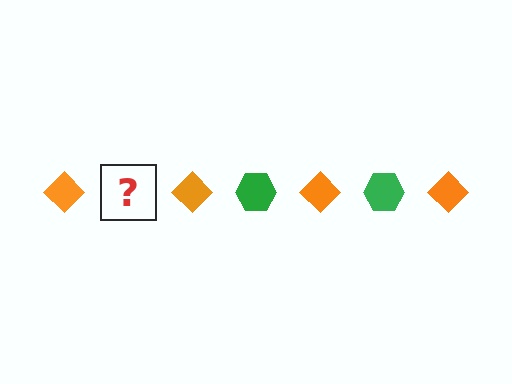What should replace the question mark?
The question mark should be replaced with a green hexagon.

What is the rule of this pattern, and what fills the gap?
The rule is that the pattern alternates between orange diamond and green hexagon. The gap should be filled with a green hexagon.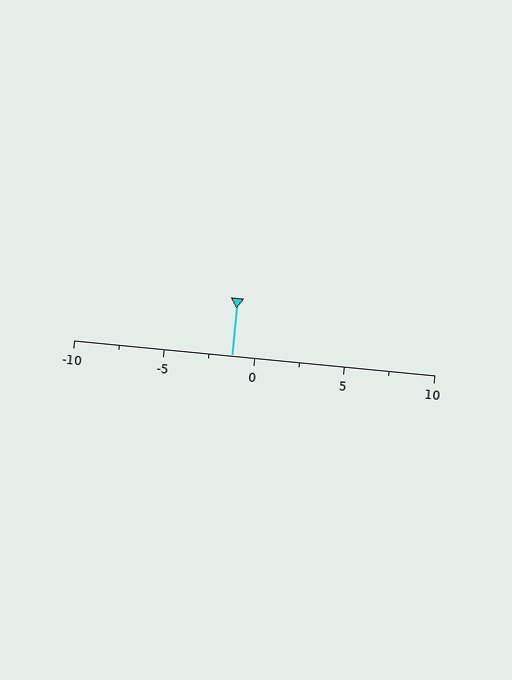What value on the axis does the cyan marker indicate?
The marker indicates approximately -1.2.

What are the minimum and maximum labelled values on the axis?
The axis runs from -10 to 10.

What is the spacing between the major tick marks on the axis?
The major ticks are spaced 5 apart.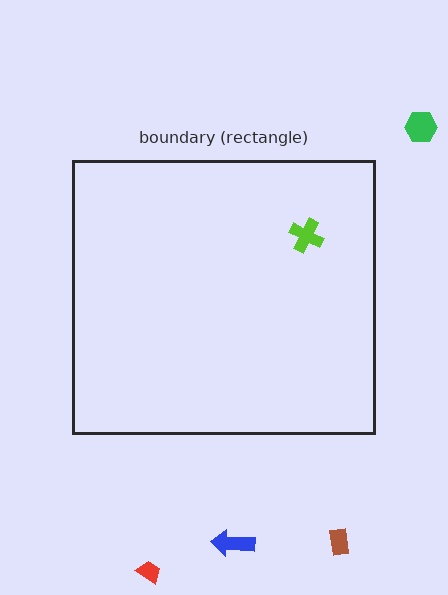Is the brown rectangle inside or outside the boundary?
Outside.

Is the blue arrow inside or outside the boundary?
Outside.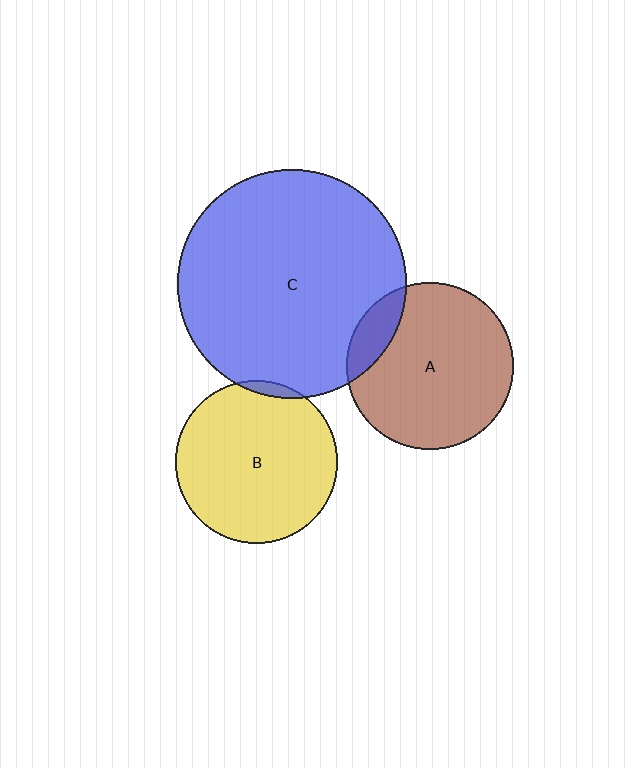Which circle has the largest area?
Circle C (blue).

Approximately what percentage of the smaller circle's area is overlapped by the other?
Approximately 5%.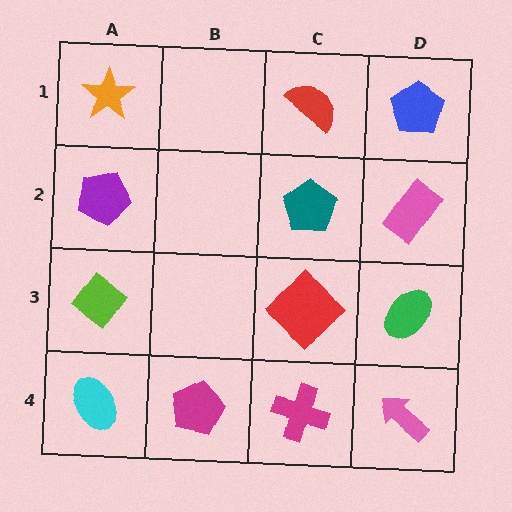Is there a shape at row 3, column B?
No, that cell is empty.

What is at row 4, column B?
A magenta pentagon.